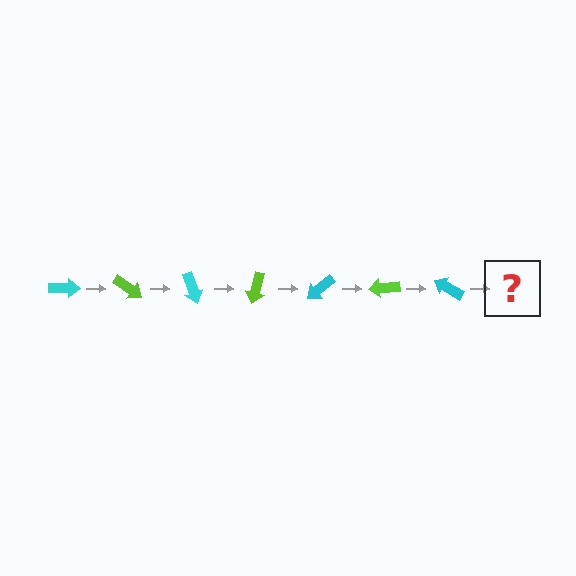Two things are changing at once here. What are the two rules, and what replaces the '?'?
The two rules are that it rotates 35 degrees each step and the color cycles through cyan and lime. The '?' should be a lime arrow, rotated 245 degrees from the start.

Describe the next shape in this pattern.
It should be a lime arrow, rotated 245 degrees from the start.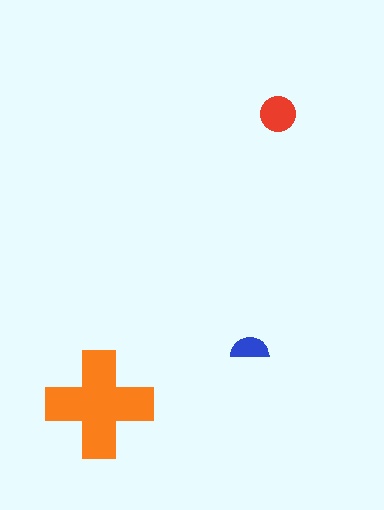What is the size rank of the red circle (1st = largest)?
2nd.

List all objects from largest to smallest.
The orange cross, the red circle, the blue semicircle.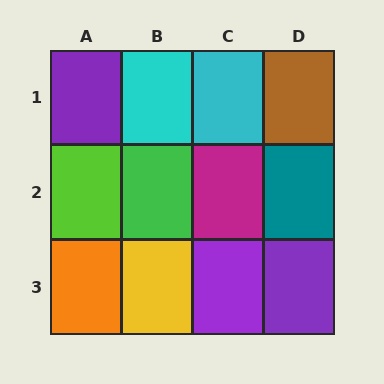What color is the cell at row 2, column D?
Teal.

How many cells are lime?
1 cell is lime.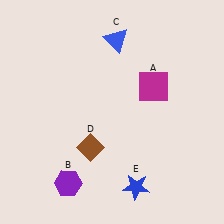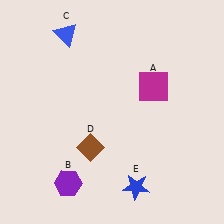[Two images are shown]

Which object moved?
The blue triangle (C) moved left.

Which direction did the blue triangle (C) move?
The blue triangle (C) moved left.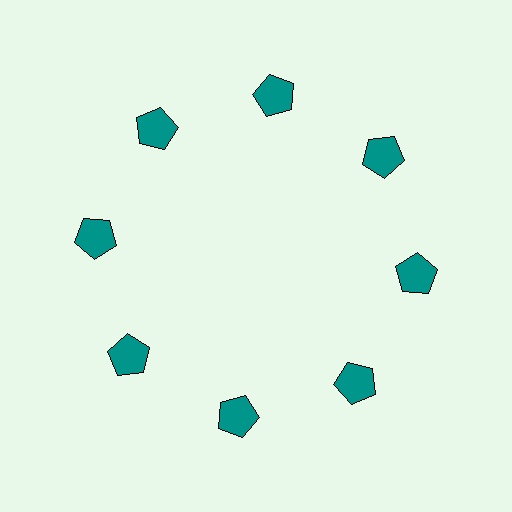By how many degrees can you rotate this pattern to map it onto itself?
The pattern maps onto itself every 45 degrees of rotation.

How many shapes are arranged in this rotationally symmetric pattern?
There are 8 shapes, arranged in 8 groups of 1.